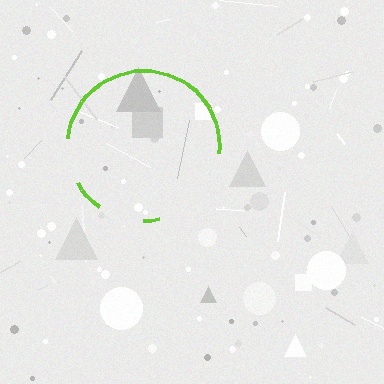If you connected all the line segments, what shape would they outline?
They would outline a circle.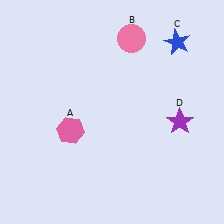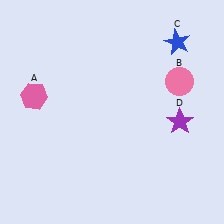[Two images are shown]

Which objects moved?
The objects that moved are: the pink hexagon (A), the pink circle (B).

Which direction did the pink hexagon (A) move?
The pink hexagon (A) moved left.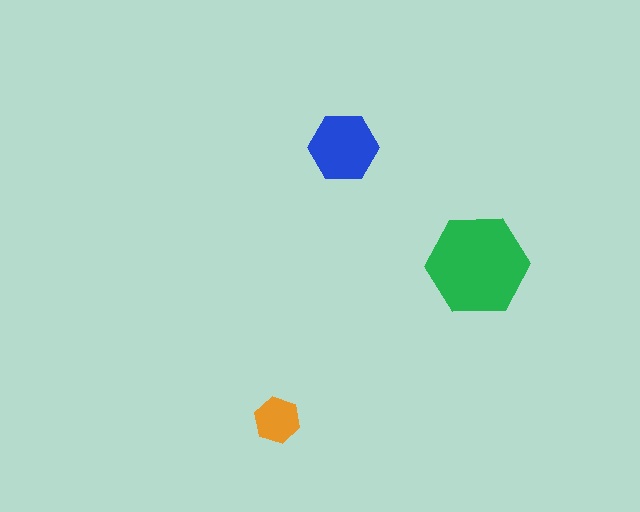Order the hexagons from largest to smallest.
the green one, the blue one, the orange one.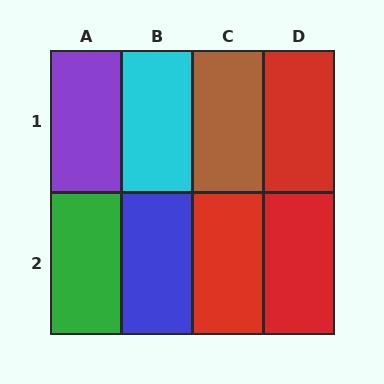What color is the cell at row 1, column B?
Cyan.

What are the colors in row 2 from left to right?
Green, blue, red, red.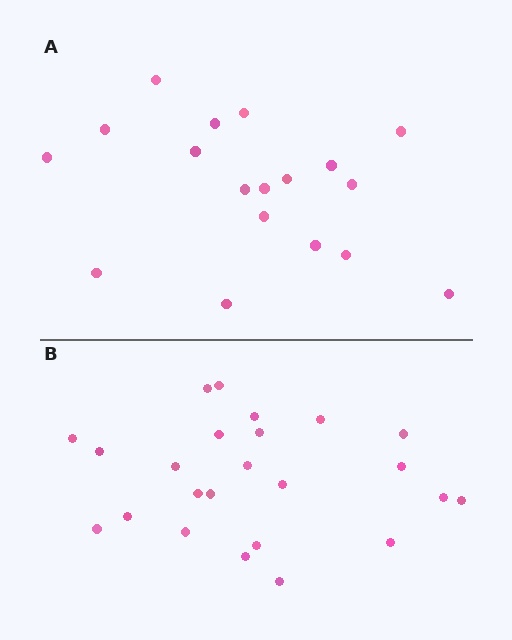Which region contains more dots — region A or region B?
Region B (the bottom region) has more dots.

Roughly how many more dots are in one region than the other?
Region B has about 6 more dots than region A.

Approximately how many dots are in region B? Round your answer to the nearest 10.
About 20 dots. (The exact count is 24, which rounds to 20.)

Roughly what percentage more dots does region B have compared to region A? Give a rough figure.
About 35% more.